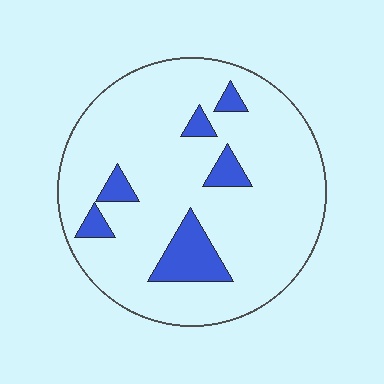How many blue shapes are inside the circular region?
6.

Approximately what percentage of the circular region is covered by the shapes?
Approximately 15%.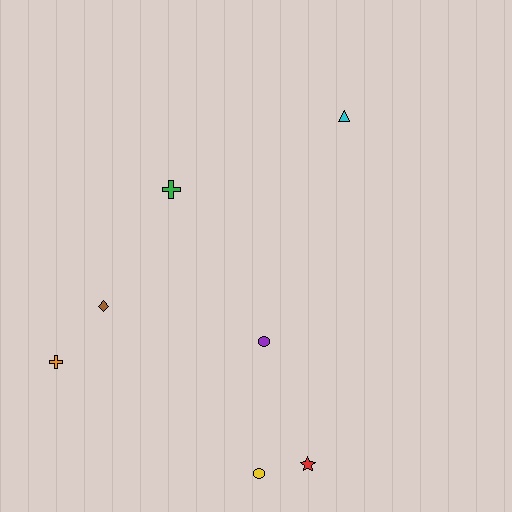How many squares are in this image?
There are no squares.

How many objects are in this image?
There are 7 objects.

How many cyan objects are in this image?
There is 1 cyan object.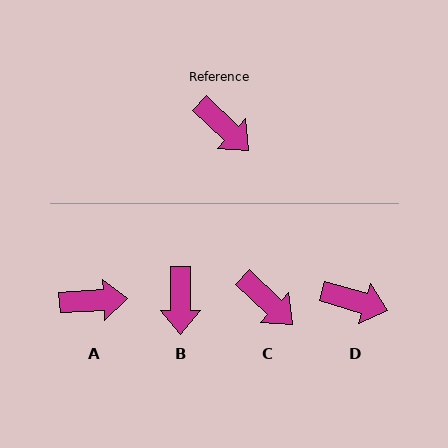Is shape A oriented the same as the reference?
No, it is off by about 47 degrees.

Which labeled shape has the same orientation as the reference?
C.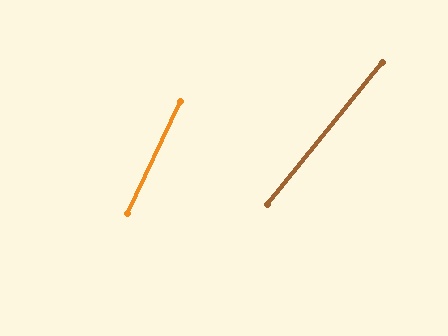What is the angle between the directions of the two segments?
Approximately 14 degrees.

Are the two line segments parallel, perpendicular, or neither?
Neither parallel nor perpendicular — they differ by about 14°.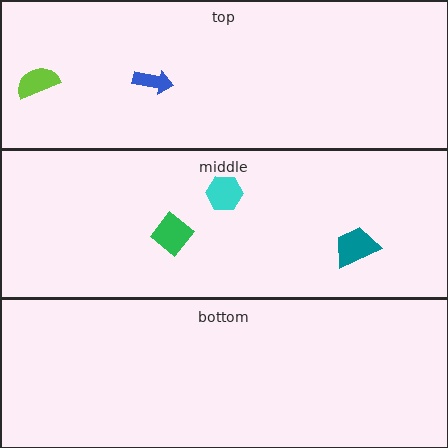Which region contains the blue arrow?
The top region.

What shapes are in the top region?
The blue arrow, the lime semicircle.